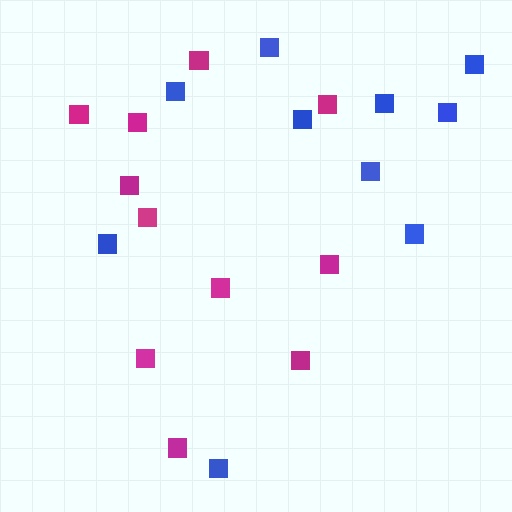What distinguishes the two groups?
There are 2 groups: one group of magenta squares (11) and one group of blue squares (10).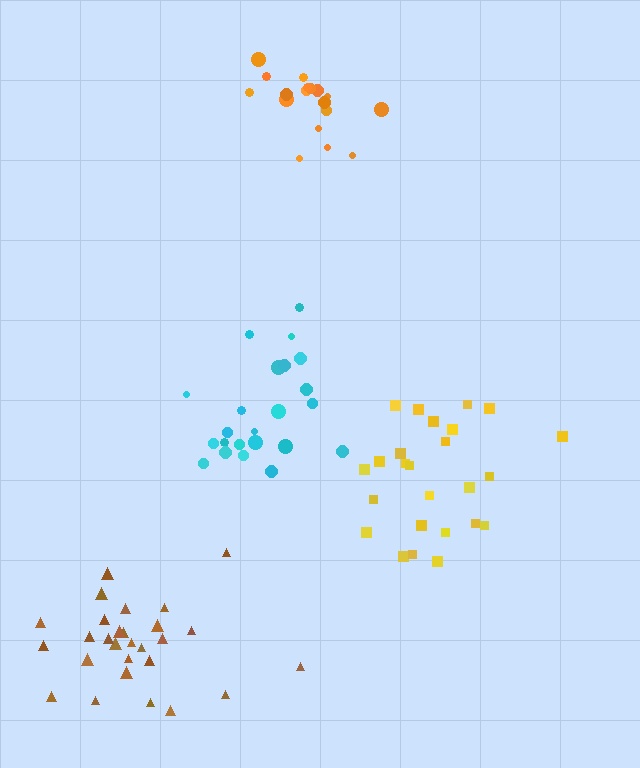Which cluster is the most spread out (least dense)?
Cyan.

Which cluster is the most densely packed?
Orange.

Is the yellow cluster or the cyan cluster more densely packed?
Yellow.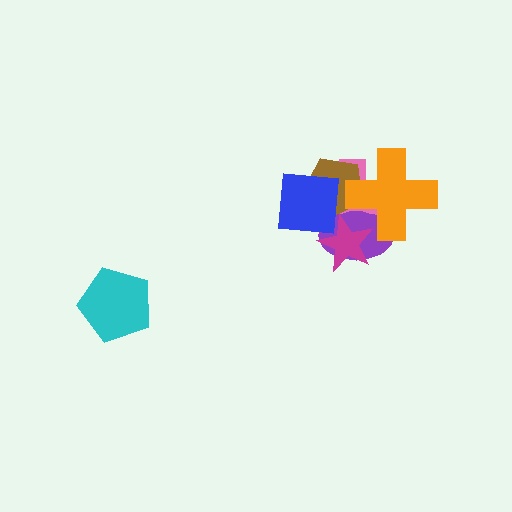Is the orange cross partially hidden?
Yes, it is partially covered by another shape.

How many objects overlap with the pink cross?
5 objects overlap with the pink cross.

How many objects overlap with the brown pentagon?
4 objects overlap with the brown pentagon.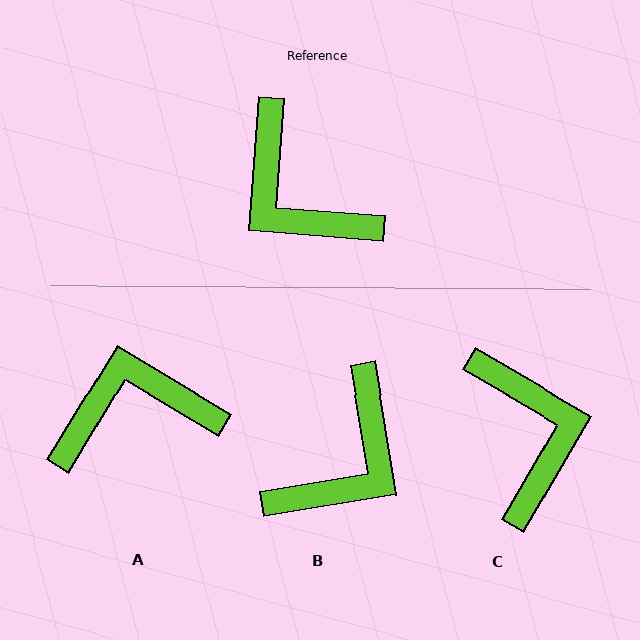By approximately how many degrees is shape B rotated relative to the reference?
Approximately 104 degrees counter-clockwise.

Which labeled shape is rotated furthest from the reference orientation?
C, about 154 degrees away.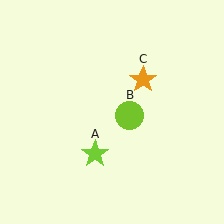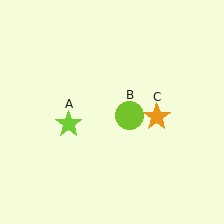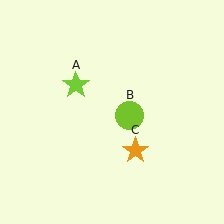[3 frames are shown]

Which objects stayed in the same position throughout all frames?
Lime circle (object B) remained stationary.